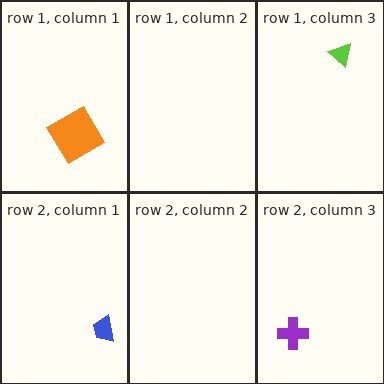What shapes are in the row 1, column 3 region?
The lime triangle.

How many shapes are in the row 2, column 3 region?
1.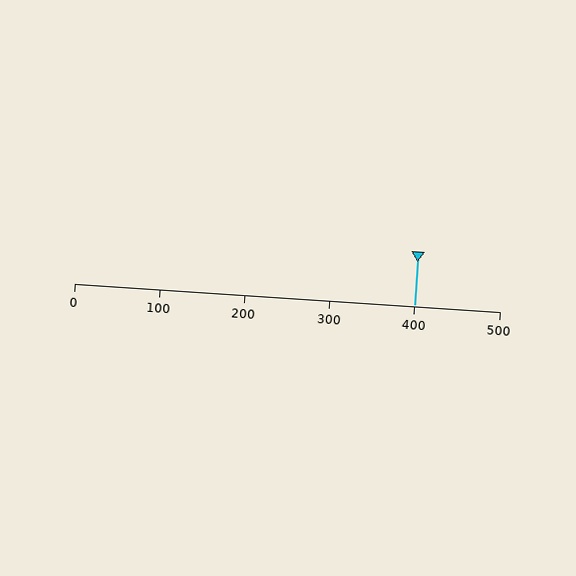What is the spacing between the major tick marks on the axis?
The major ticks are spaced 100 apart.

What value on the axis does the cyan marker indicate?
The marker indicates approximately 400.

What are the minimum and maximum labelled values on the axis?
The axis runs from 0 to 500.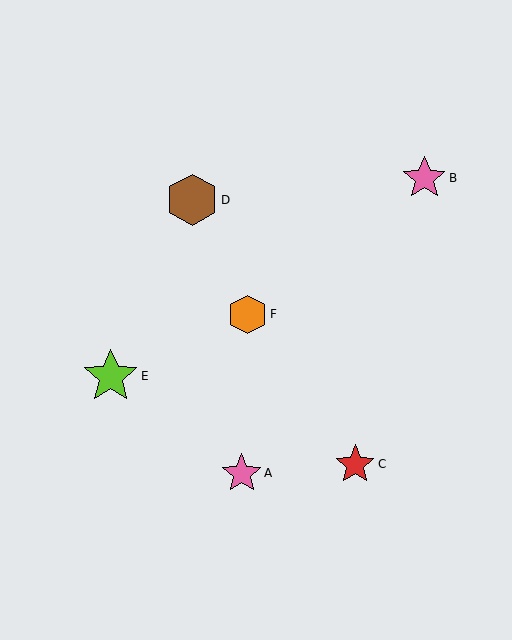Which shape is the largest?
The lime star (labeled E) is the largest.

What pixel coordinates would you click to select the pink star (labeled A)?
Click at (242, 473) to select the pink star A.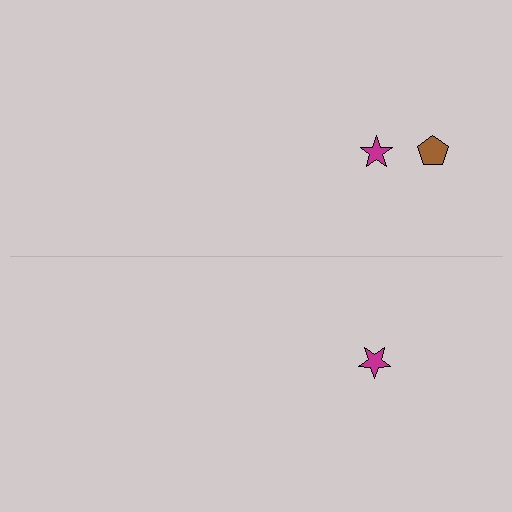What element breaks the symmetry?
A brown pentagon is missing from the bottom side.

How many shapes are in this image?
There are 3 shapes in this image.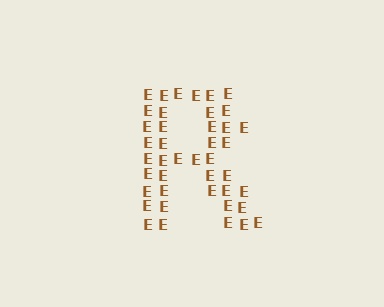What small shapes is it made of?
It is made of small letter E's.